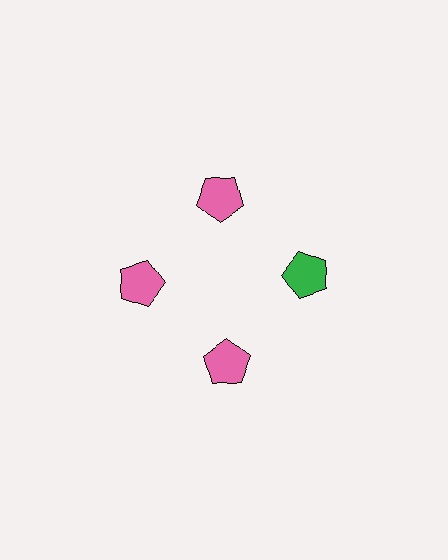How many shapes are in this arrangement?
There are 4 shapes arranged in a ring pattern.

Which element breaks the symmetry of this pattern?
The green pentagon at roughly the 3 o'clock position breaks the symmetry. All other shapes are pink pentagons.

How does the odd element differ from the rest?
It has a different color: green instead of pink.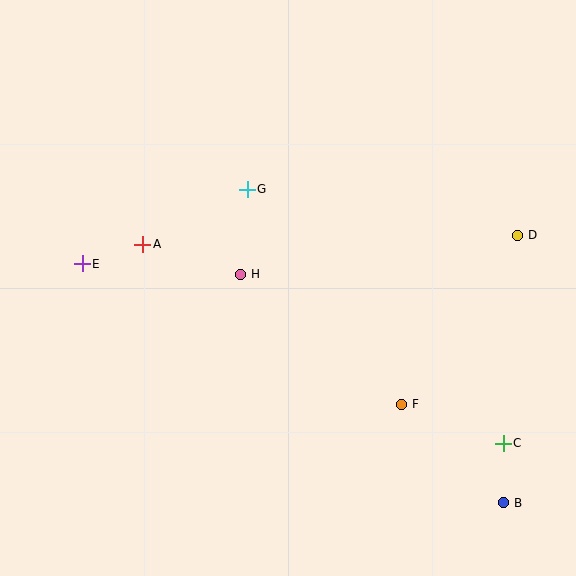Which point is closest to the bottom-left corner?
Point E is closest to the bottom-left corner.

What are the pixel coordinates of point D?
Point D is at (518, 235).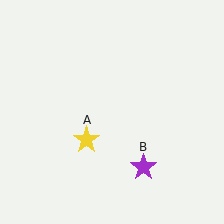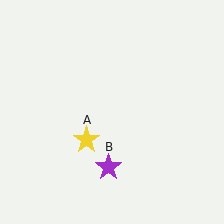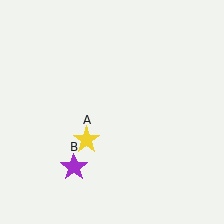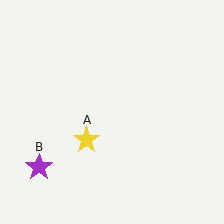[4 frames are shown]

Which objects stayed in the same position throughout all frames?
Yellow star (object A) remained stationary.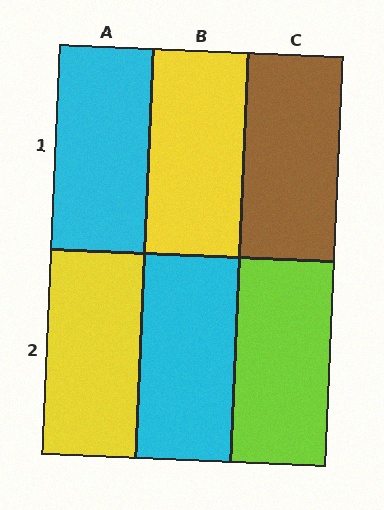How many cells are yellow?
2 cells are yellow.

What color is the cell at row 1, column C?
Brown.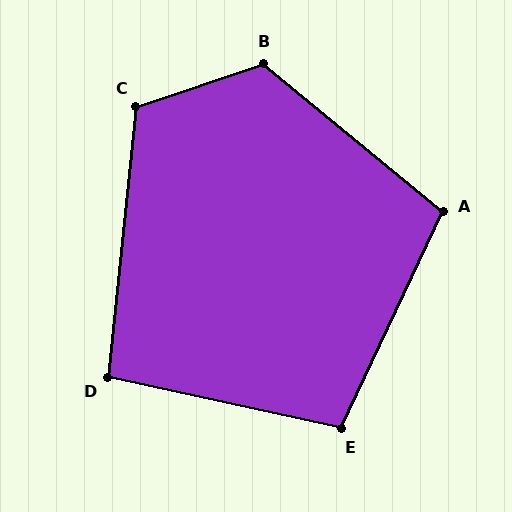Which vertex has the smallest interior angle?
D, at approximately 96 degrees.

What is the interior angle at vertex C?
Approximately 114 degrees (obtuse).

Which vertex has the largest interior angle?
B, at approximately 122 degrees.